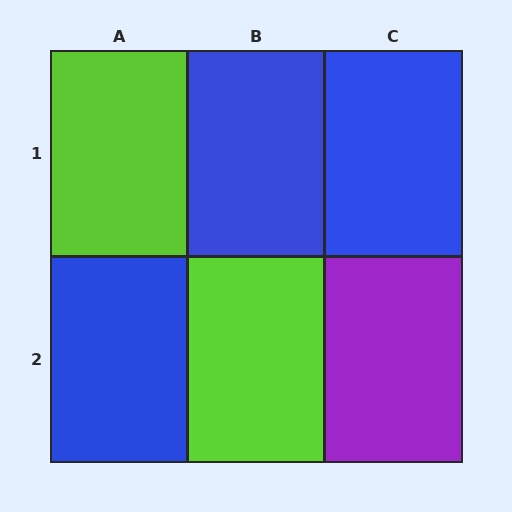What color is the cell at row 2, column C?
Purple.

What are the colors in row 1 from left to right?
Lime, blue, blue.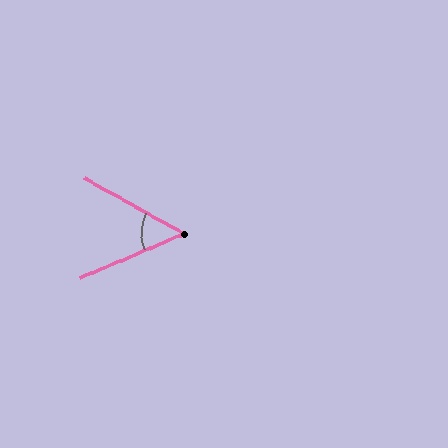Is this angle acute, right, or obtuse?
It is acute.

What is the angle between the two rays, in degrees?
Approximately 52 degrees.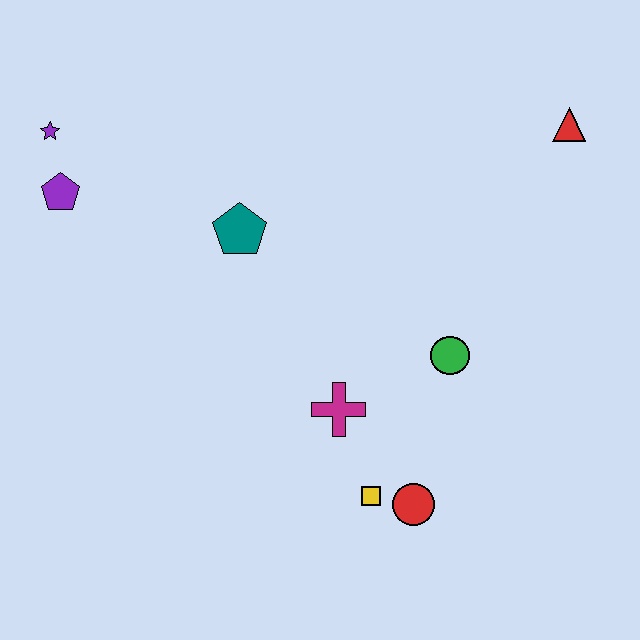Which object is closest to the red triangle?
The green circle is closest to the red triangle.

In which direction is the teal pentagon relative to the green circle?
The teal pentagon is to the left of the green circle.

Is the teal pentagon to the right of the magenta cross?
No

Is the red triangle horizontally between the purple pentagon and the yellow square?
No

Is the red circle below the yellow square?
Yes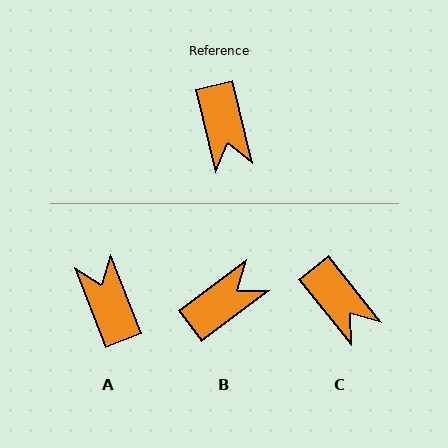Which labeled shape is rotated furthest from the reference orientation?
A, about 172 degrees away.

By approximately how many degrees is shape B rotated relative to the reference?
Approximately 114 degrees counter-clockwise.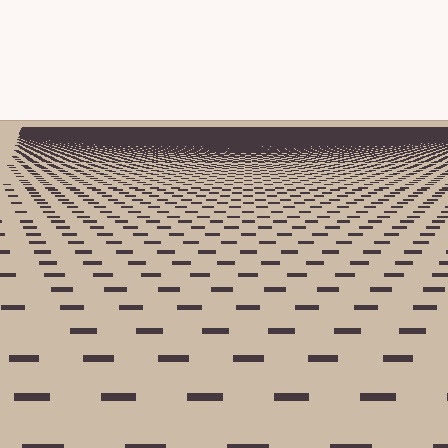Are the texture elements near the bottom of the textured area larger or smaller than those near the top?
Larger. Near the bottom, elements are closer to the viewer and appear at a bigger on-screen size.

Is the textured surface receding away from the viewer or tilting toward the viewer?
The surface is receding away from the viewer. Texture elements get smaller and denser toward the top.